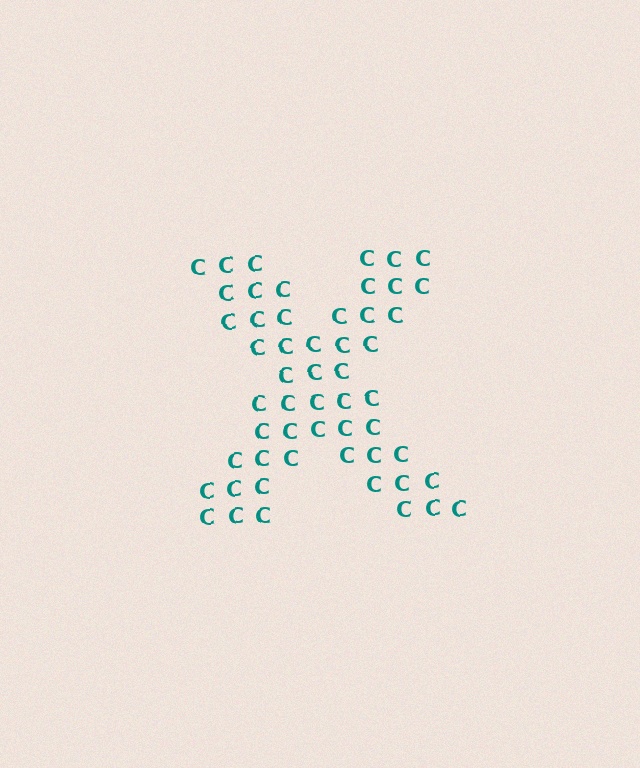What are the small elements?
The small elements are letter C's.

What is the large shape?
The large shape is the letter X.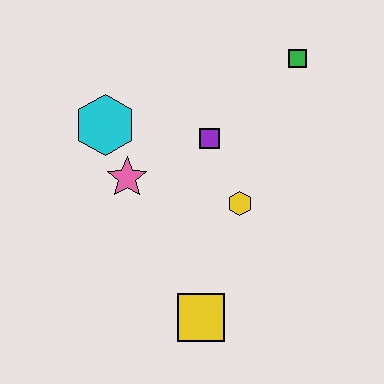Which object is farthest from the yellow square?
The green square is farthest from the yellow square.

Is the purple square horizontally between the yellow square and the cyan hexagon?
No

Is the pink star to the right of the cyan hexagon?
Yes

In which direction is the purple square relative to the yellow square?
The purple square is above the yellow square.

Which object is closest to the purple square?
The yellow hexagon is closest to the purple square.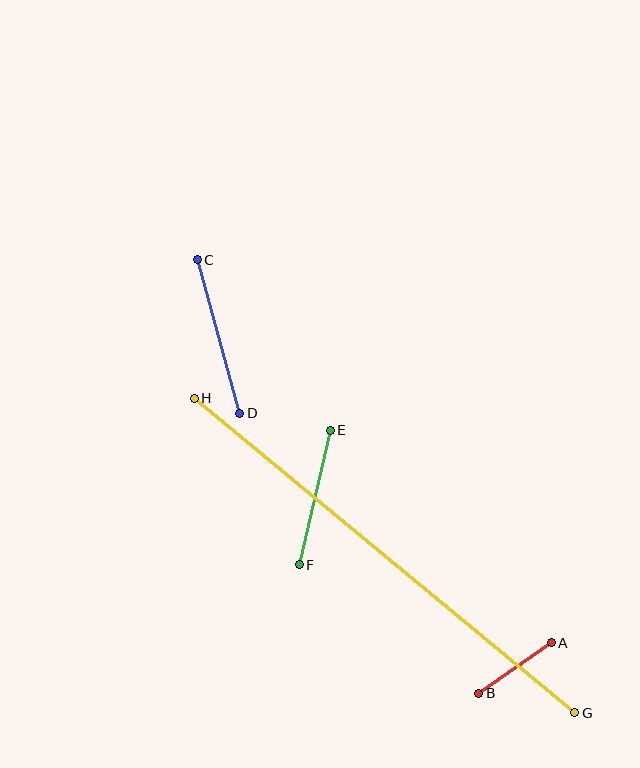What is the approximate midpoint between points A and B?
The midpoint is at approximately (515, 668) pixels.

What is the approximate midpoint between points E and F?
The midpoint is at approximately (315, 497) pixels.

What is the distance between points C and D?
The distance is approximately 160 pixels.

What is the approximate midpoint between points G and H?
The midpoint is at approximately (385, 555) pixels.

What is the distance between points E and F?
The distance is approximately 138 pixels.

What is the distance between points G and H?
The distance is approximately 494 pixels.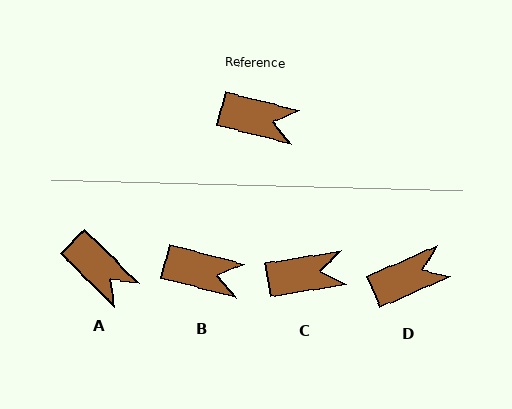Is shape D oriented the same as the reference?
No, it is off by about 38 degrees.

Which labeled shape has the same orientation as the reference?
B.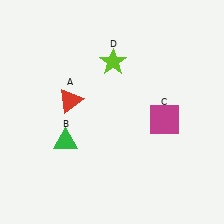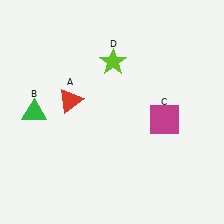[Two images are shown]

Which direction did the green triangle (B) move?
The green triangle (B) moved left.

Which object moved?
The green triangle (B) moved left.